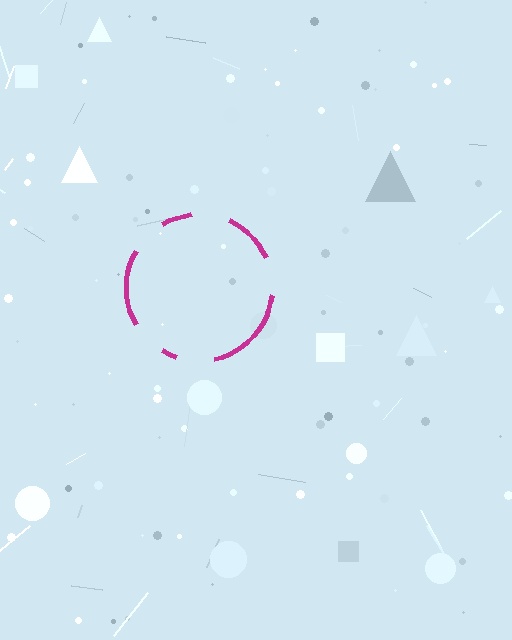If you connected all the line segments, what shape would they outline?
They would outline a circle.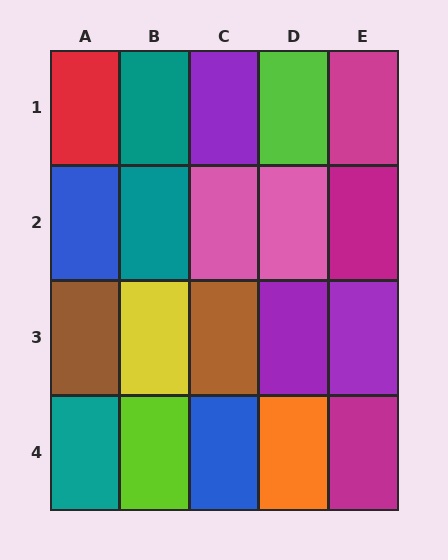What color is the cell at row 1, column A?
Red.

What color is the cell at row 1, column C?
Purple.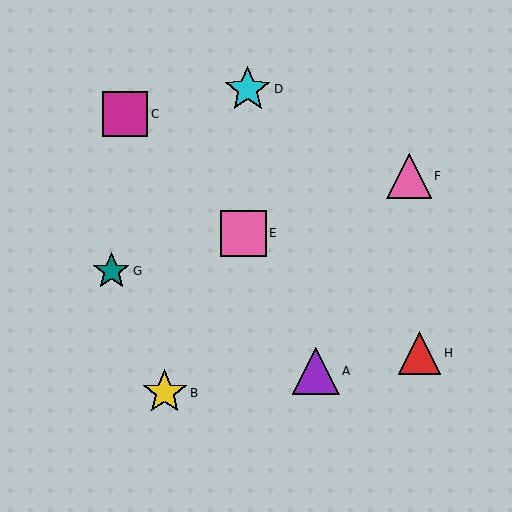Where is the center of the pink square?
The center of the pink square is at (243, 233).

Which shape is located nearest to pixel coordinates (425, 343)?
The red triangle (labeled H) at (419, 353) is nearest to that location.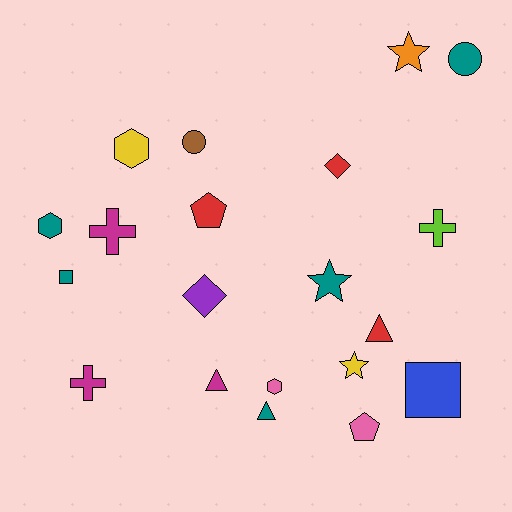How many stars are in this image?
There are 3 stars.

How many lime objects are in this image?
There is 1 lime object.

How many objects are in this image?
There are 20 objects.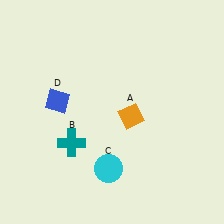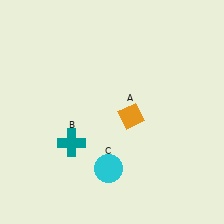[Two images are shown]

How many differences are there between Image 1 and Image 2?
There is 1 difference between the two images.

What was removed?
The blue diamond (D) was removed in Image 2.